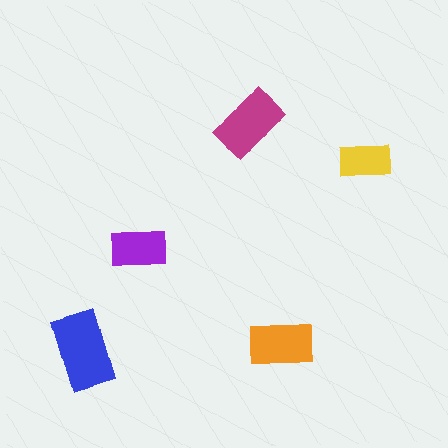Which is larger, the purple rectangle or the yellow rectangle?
The purple one.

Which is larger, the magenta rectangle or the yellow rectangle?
The magenta one.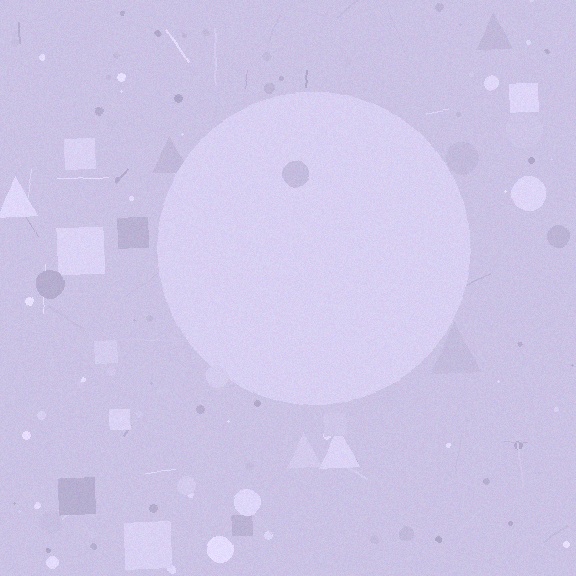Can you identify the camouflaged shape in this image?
The camouflaged shape is a circle.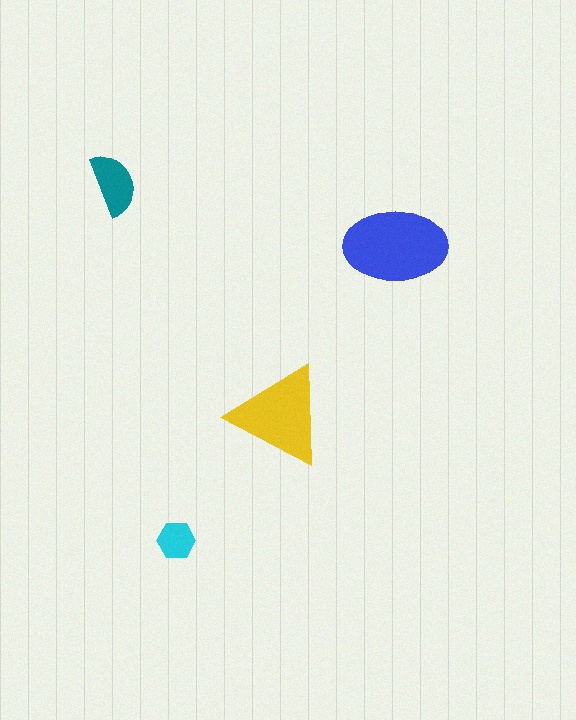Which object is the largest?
The blue ellipse.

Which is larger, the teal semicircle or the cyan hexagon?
The teal semicircle.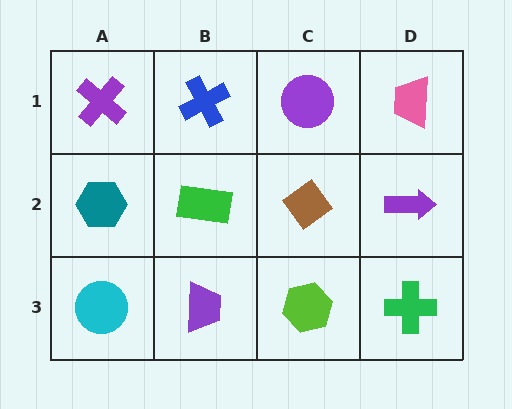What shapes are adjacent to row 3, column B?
A green rectangle (row 2, column B), a cyan circle (row 3, column A), a lime hexagon (row 3, column C).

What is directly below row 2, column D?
A green cross.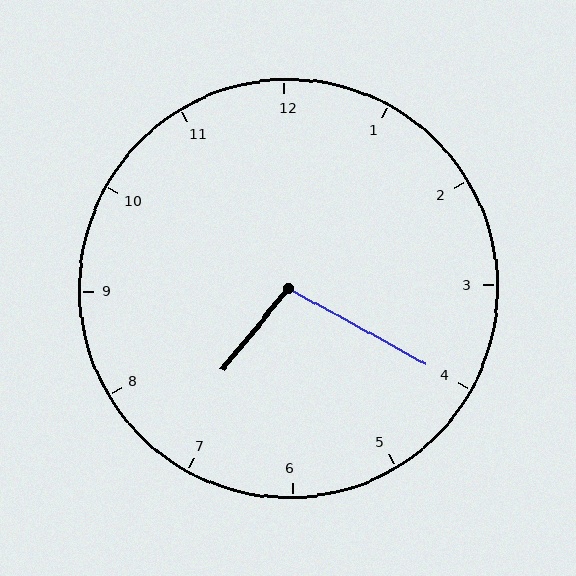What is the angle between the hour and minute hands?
Approximately 100 degrees.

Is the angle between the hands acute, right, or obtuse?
It is obtuse.